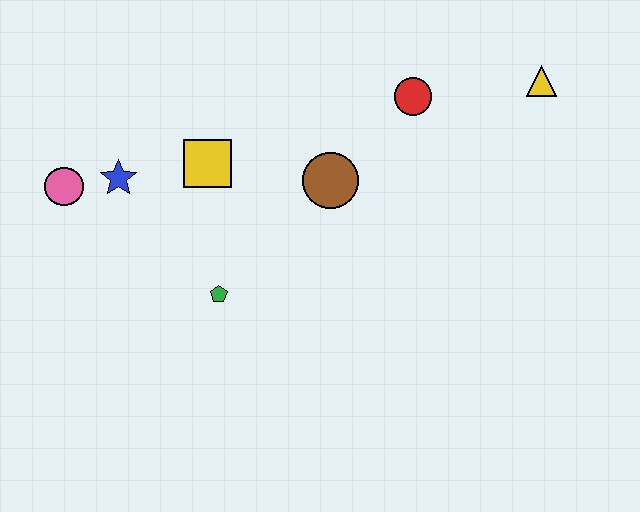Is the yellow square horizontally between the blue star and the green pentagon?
Yes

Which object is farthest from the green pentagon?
The yellow triangle is farthest from the green pentagon.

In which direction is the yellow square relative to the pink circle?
The yellow square is to the right of the pink circle.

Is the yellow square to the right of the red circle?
No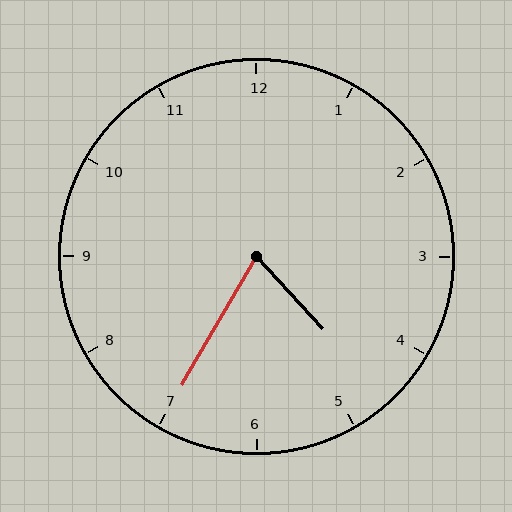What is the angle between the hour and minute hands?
Approximately 72 degrees.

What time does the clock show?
4:35.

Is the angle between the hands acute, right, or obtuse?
It is acute.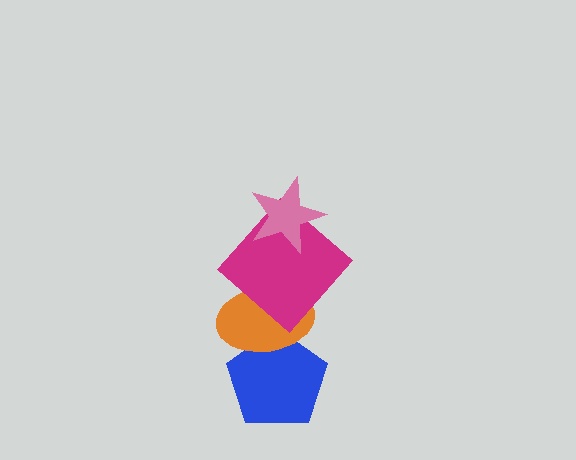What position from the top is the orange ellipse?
The orange ellipse is 3rd from the top.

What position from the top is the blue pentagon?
The blue pentagon is 4th from the top.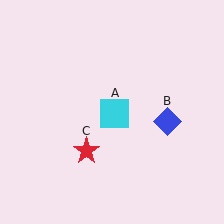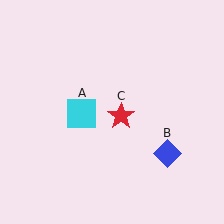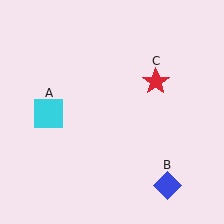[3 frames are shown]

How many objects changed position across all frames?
3 objects changed position: cyan square (object A), blue diamond (object B), red star (object C).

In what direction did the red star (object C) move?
The red star (object C) moved up and to the right.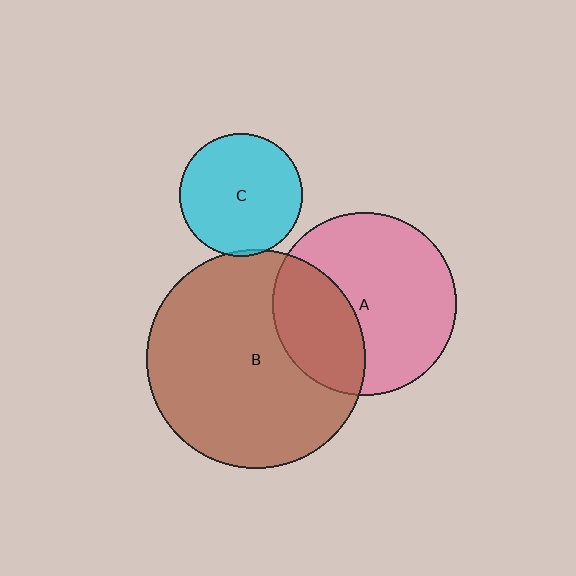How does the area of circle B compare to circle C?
Approximately 3.2 times.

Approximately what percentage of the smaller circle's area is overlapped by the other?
Approximately 5%.